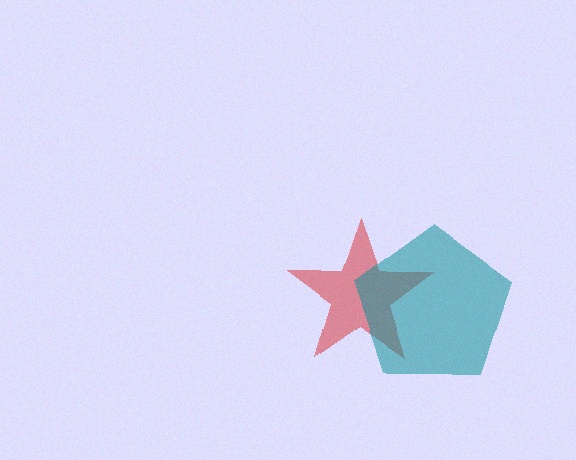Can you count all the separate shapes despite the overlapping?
Yes, there are 2 separate shapes.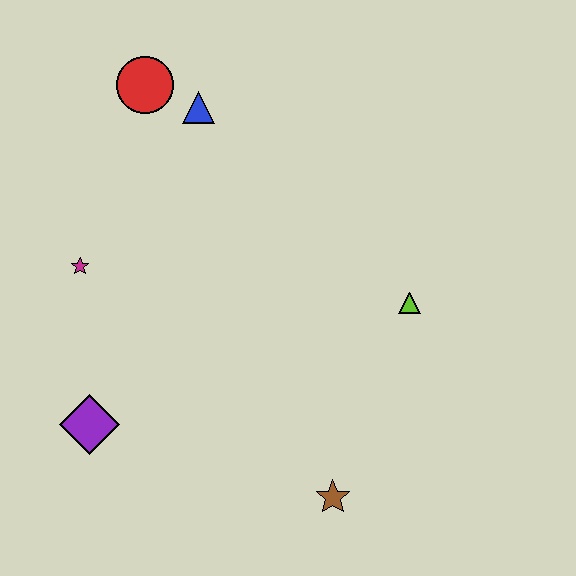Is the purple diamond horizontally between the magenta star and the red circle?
Yes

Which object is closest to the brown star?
The lime triangle is closest to the brown star.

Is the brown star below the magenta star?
Yes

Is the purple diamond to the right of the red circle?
No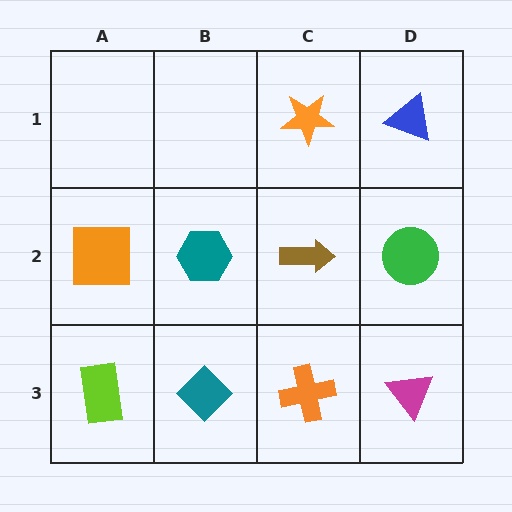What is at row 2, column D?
A green circle.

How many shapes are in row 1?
2 shapes.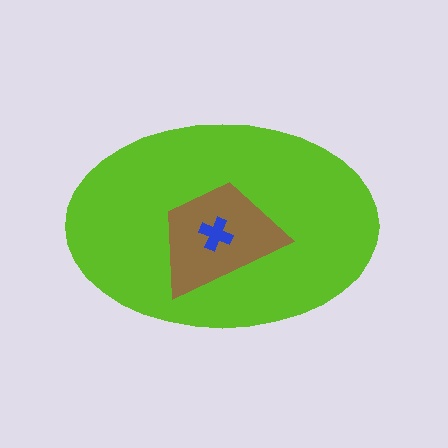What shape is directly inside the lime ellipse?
The brown trapezoid.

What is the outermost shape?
The lime ellipse.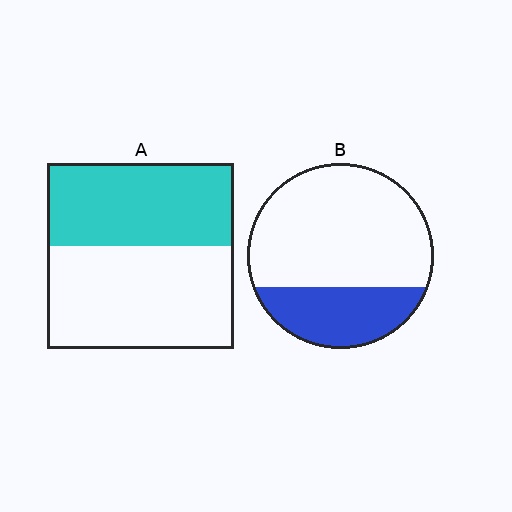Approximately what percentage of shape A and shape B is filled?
A is approximately 45% and B is approximately 30%.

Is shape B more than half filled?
No.